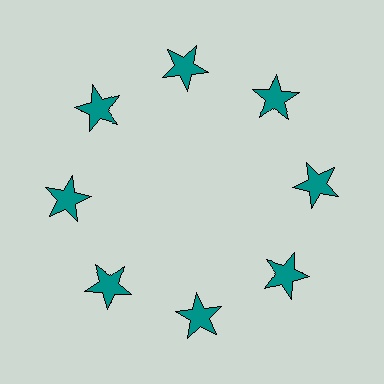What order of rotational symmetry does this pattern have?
This pattern has 8-fold rotational symmetry.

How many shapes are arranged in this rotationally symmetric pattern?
There are 8 shapes, arranged in 8 groups of 1.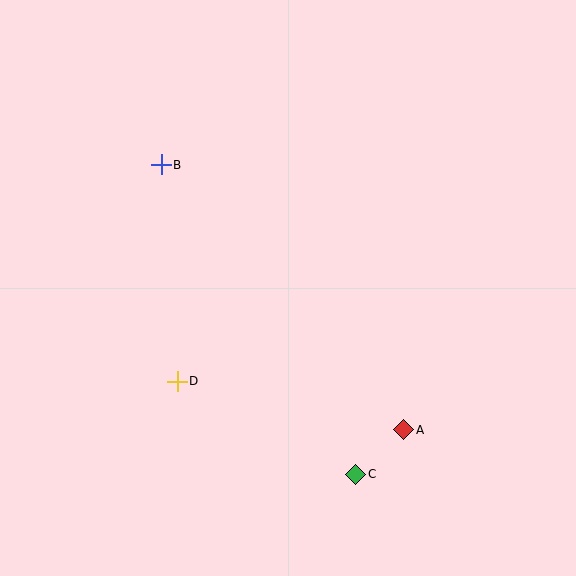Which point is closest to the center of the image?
Point D at (177, 381) is closest to the center.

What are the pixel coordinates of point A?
Point A is at (404, 430).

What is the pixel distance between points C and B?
The distance between C and B is 365 pixels.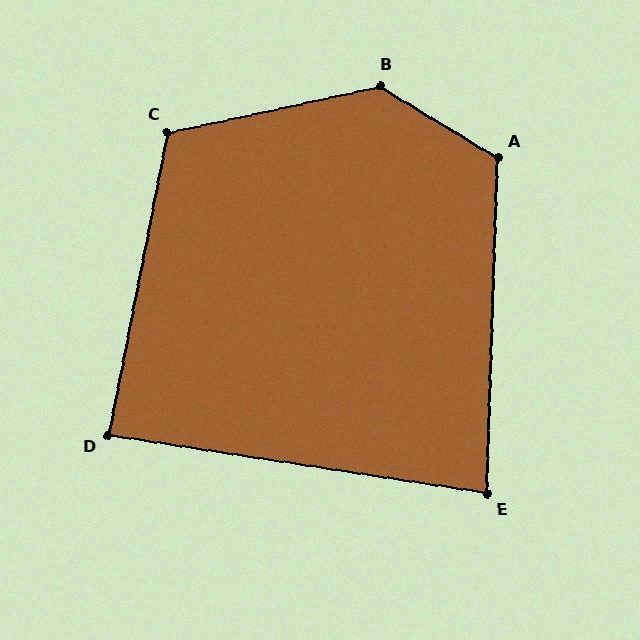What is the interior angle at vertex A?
Approximately 119 degrees (obtuse).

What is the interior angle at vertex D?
Approximately 88 degrees (approximately right).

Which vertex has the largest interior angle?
B, at approximately 137 degrees.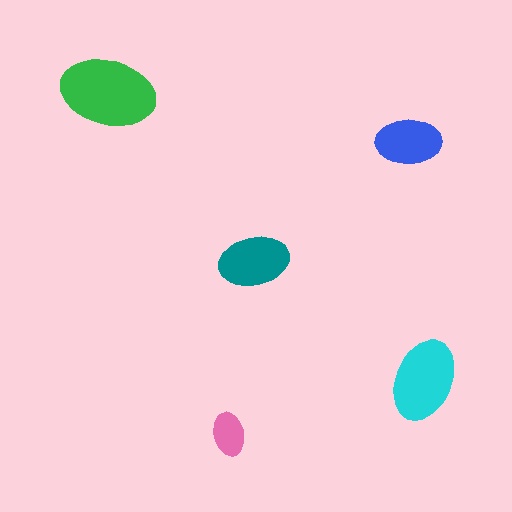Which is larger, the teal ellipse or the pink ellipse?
The teal one.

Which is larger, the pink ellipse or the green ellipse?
The green one.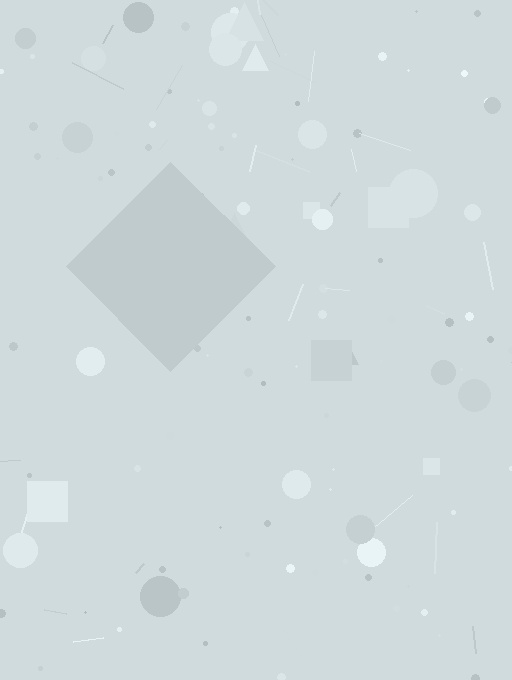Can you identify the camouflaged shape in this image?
The camouflaged shape is a diamond.